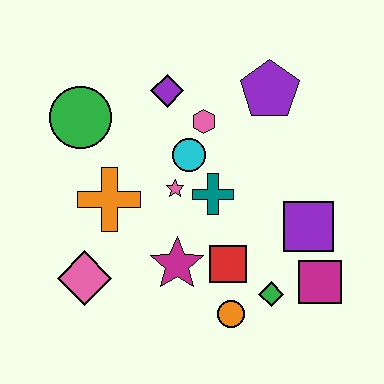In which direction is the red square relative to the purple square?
The red square is to the left of the purple square.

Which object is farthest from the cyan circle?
The magenta square is farthest from the cyan circle.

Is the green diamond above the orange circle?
Yes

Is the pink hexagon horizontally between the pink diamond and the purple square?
Yes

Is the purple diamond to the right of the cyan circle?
No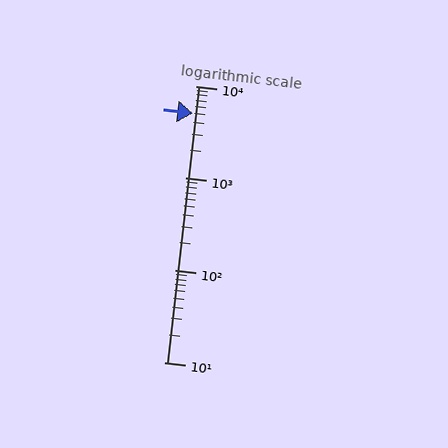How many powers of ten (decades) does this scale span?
The scale spans 3 decades, from 10 to 10000.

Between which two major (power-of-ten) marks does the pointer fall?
The pointer is between 1000 and 10000.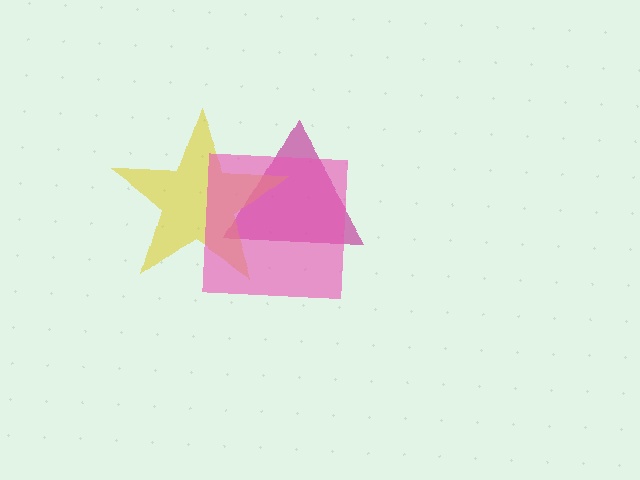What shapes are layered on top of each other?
The layered shapes are: a magenta triangle, a yellow star, a pink square.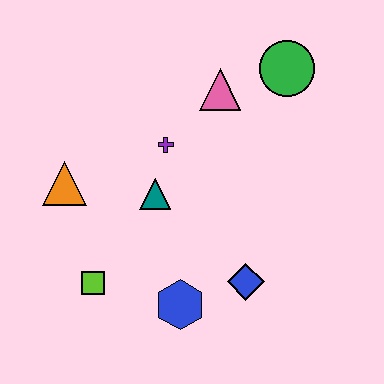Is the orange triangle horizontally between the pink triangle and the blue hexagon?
No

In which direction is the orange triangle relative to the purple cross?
The orange triangle is to the left of the purple cross.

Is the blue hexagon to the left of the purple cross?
No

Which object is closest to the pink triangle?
The green circle is closest to the pink triangle.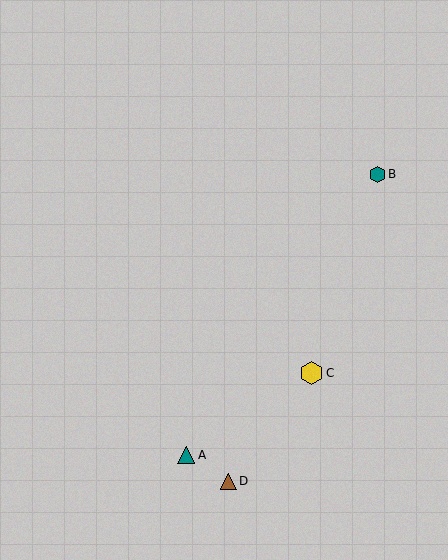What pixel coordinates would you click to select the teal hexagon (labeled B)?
Click at (377, 174) to select the teal hexagon B.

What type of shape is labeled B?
Shape B is a teal hexagon.